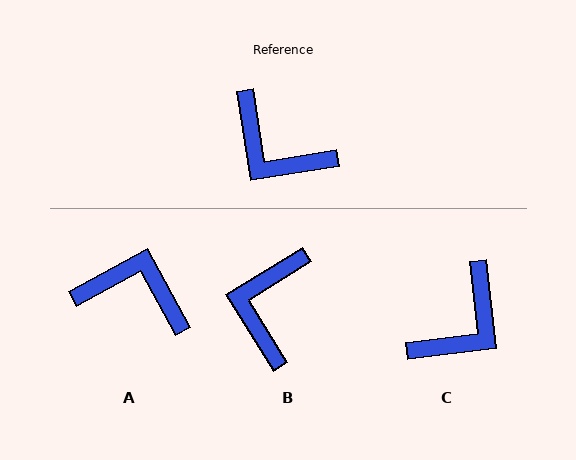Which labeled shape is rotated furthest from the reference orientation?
A, about 160 degrees away.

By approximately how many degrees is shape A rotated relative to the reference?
Approximately 160 degrees clockwise.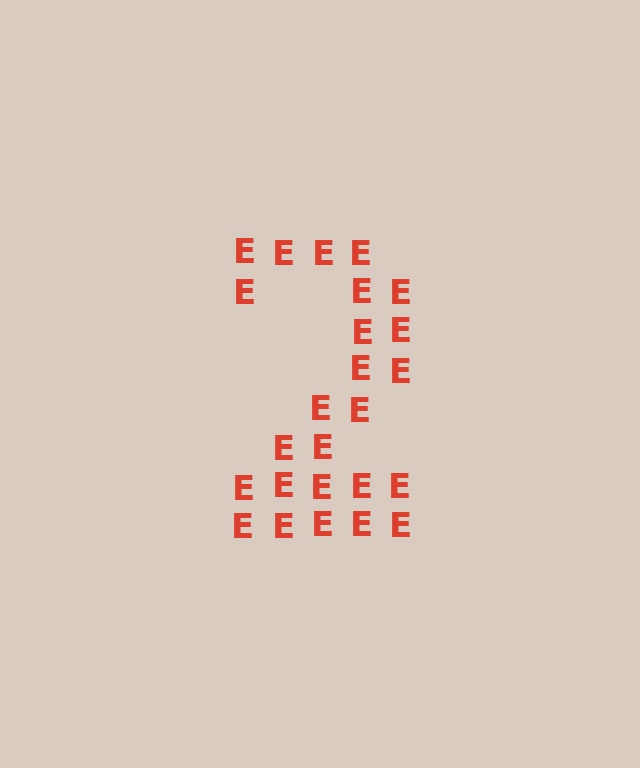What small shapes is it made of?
It is made of small letter E's.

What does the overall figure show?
The overall figure shows the digit 2.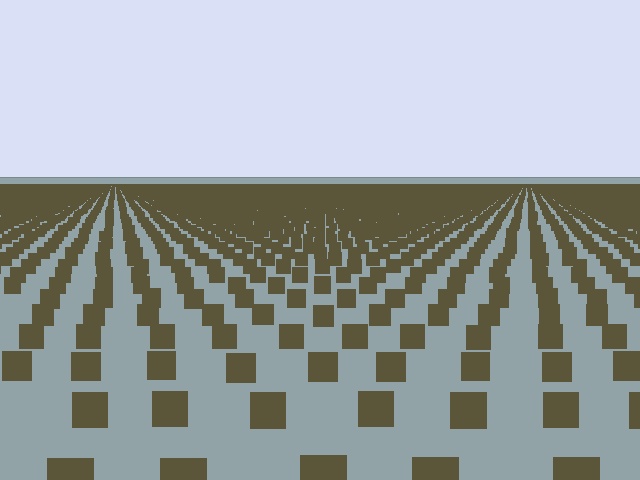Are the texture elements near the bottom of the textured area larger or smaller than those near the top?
Larger. Near the bottom, elements are closer to the viewer and appear at a bigger on-screen size.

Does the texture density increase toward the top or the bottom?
Density increases toward the top.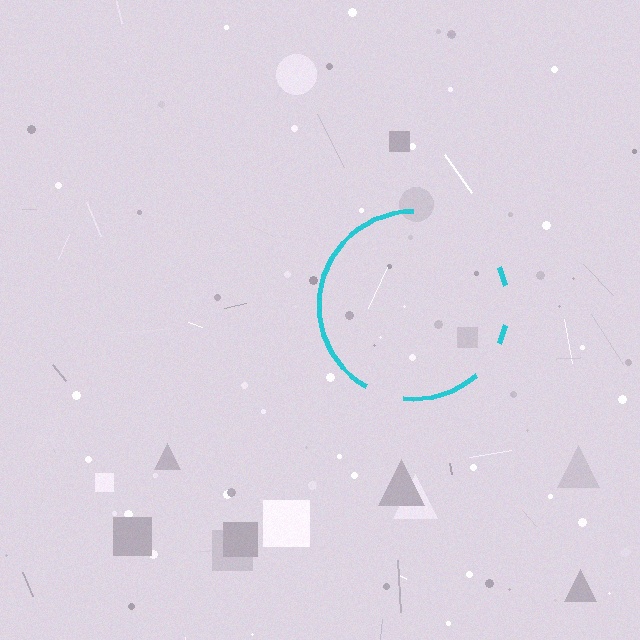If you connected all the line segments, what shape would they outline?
They would outline a circle.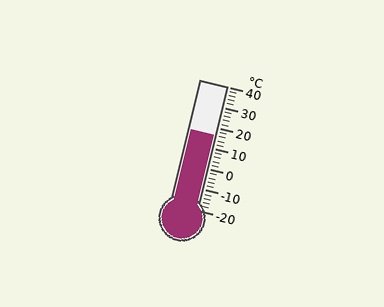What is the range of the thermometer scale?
The thermometer scale ranges from -20°C to 40°C.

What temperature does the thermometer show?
The thermometer shows approximately 16°C.